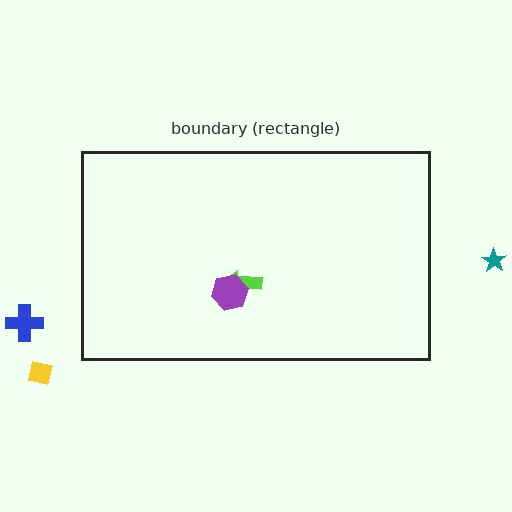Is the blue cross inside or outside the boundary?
Outside.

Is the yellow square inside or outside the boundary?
Outside.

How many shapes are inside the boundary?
2 inside, 3 outside.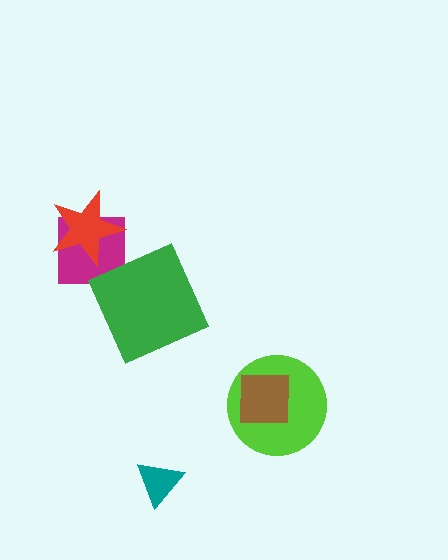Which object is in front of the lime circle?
The brown square is in front of the lime circle.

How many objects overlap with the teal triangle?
0 objects overlap with the teal triangle.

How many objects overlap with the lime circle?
1 object overlaps with the lime circle.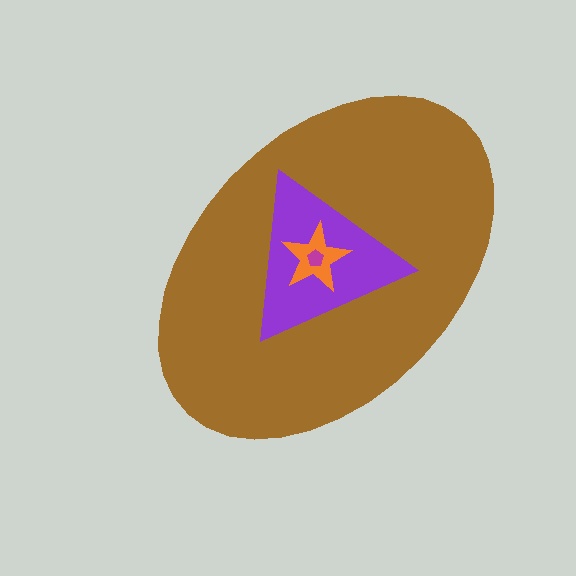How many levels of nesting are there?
4.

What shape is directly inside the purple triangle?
The orange star.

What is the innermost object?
The magenta pentagon.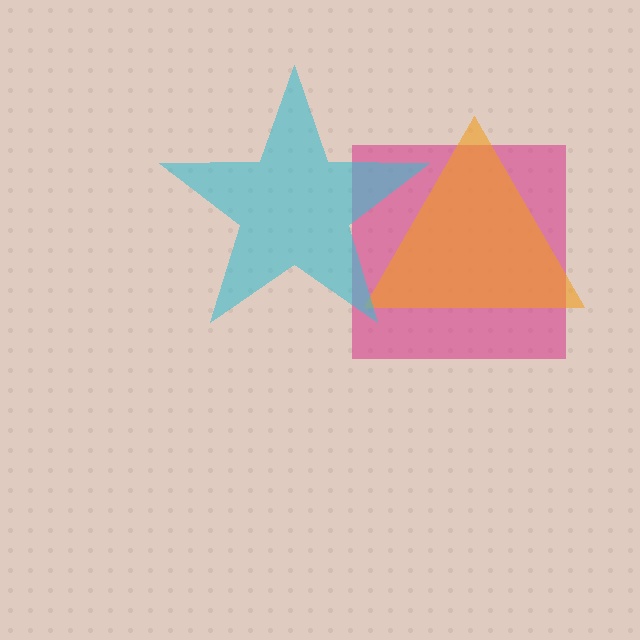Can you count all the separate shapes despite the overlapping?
Yes, there are 3 separate shapes.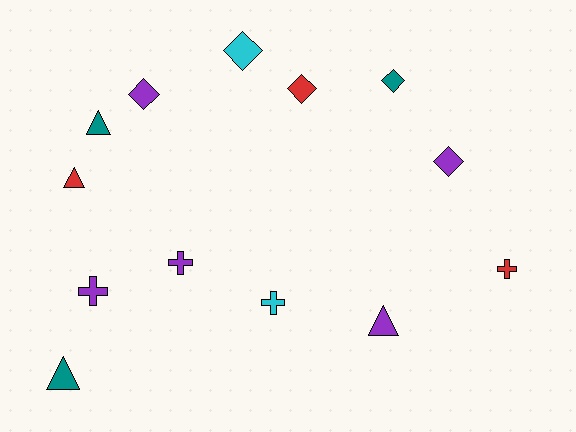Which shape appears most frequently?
Diamond, with 5 objects.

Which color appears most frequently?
Purple, with 5 objects.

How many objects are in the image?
There are 13 objects.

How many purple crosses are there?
There are 2 purple crosses.